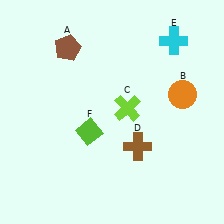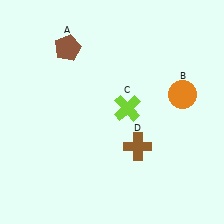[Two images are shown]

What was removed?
The lime diamond (F), the cyan cross (E) were removed in Image 2.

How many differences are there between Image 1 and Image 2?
There are 2 differences between the two images.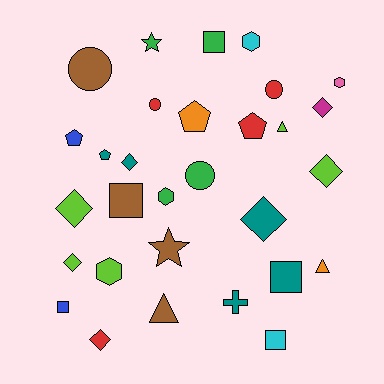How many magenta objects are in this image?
There is 1 magenta object.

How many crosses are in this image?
There is 1 cross.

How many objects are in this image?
There are 30 objects.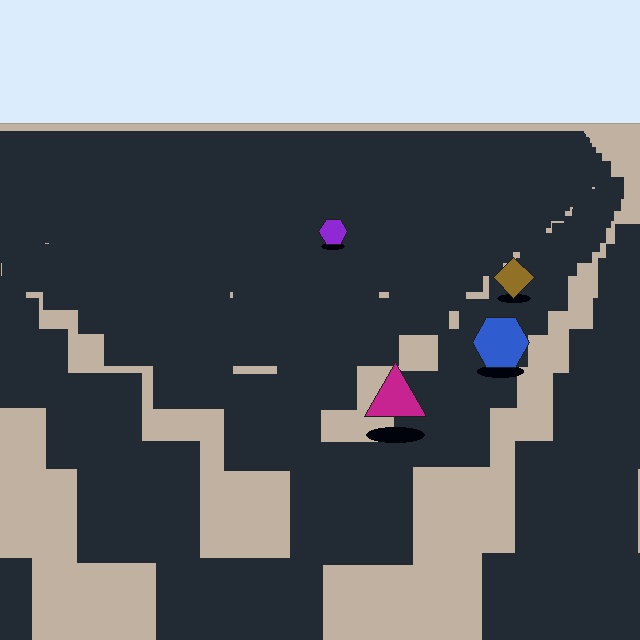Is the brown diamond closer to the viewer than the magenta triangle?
No. The magenta triangle is closer — you can tell from the texture gradient: the ground texture is coarser near it.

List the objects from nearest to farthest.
From nearest to farthest: the magenta triangle, the blue hexagon, the brown diamond, the purple hexagon.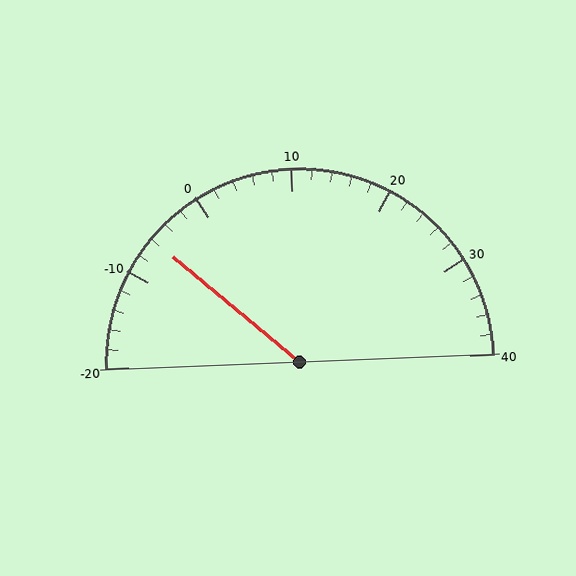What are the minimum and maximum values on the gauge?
The gauge ranges from -20 to 40.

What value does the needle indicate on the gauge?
The needle indicates approximately -6.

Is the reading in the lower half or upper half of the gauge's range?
The reading is in the lower half of the range (-20 to 40).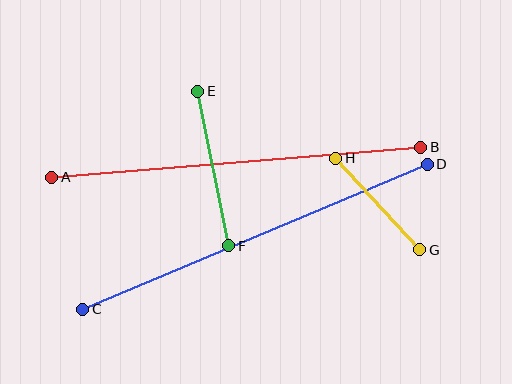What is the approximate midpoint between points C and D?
The midpoint is at approximately (255, 237) pixels.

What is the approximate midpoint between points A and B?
The midpoint is at approximately (236, 162) pixels.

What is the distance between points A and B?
The distance is approximately 370 pixels.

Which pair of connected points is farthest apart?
Points C and D are farthest apart.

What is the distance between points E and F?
The distance is approximately 158 pixels.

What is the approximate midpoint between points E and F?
The midpoint is at approximately (213, 169) pixels.